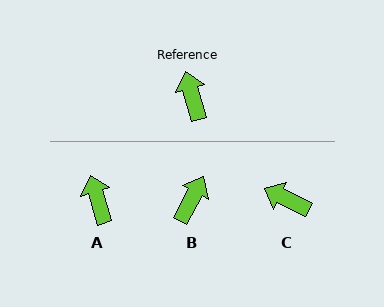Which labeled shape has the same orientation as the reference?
A.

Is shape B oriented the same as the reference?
No, it is off by about 44 degrees.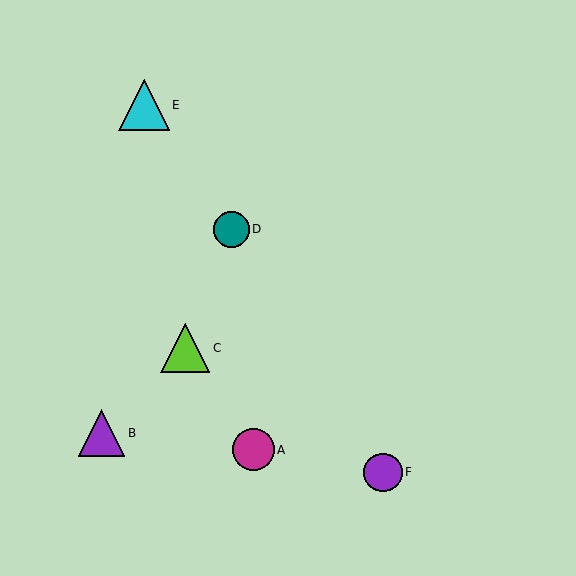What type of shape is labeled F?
Shape F is a purple circle.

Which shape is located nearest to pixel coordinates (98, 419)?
The purple triangle (labeled B) at (101, 433) is nearest to that location.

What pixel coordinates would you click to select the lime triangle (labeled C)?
Click at (185, 348) to select the lime triangle C.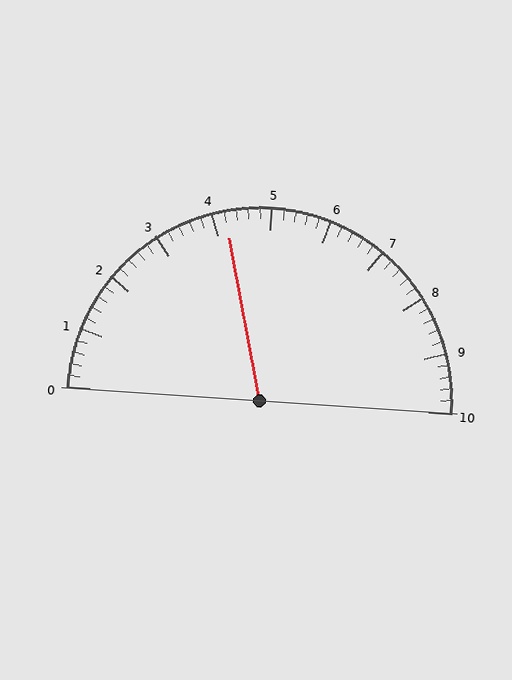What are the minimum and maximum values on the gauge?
The gauge ranges from 0 to 10.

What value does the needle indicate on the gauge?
The needle indicates approximately 4.2.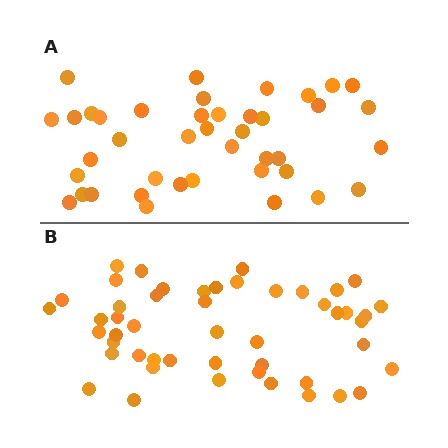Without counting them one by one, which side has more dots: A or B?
Region B (the bottom region) has more dots.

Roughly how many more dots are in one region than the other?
Region B has roughly 8 or so more dots than region A.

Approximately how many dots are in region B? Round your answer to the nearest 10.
About 50 dots. (The exact count is 49, which rounds to 50.)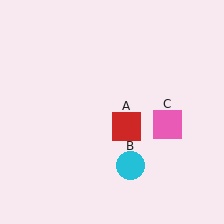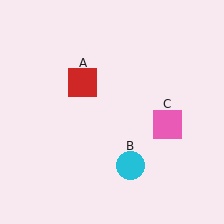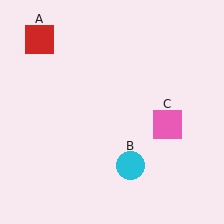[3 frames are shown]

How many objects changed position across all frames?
1 object changed position: red square (object A).